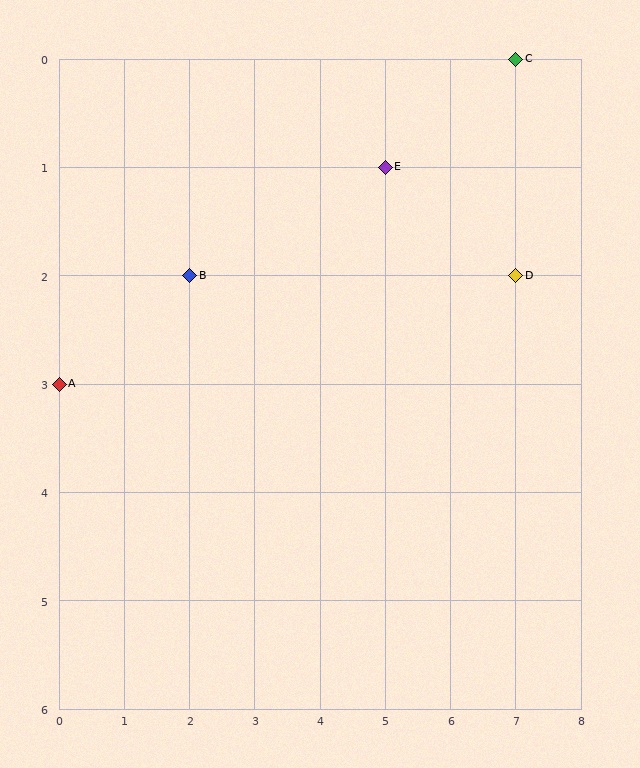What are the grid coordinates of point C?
Point C is at grid coordinates (7, 0).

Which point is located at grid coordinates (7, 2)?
Point D is at (7, 2).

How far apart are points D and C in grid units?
Points D and C are 2 rows apart.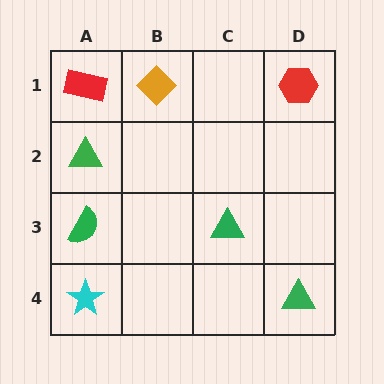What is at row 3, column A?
A green semicircle.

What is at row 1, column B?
An orange diamond.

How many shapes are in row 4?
2 shapes.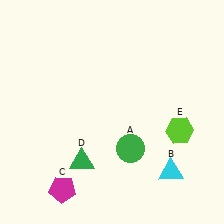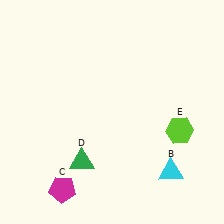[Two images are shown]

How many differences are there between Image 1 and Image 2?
There is 1 difference between the two images.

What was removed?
The green circle (A) was removed in Image 2.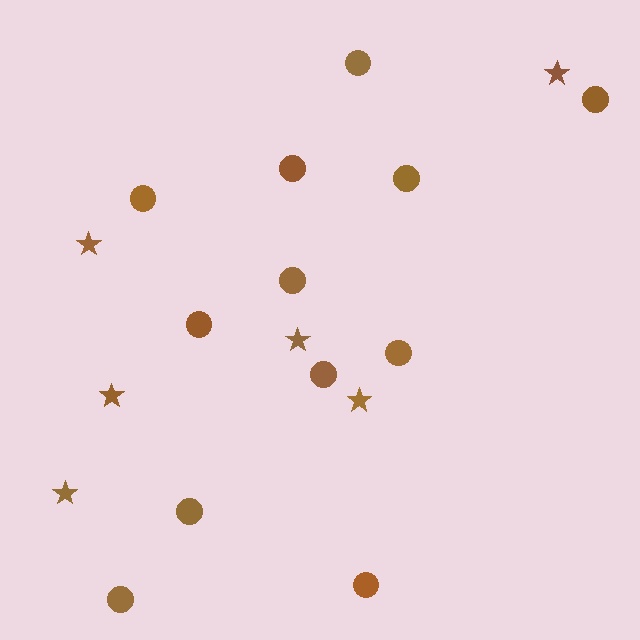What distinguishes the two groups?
There are 2 groups: one group of circles (12) and one group of stars (6).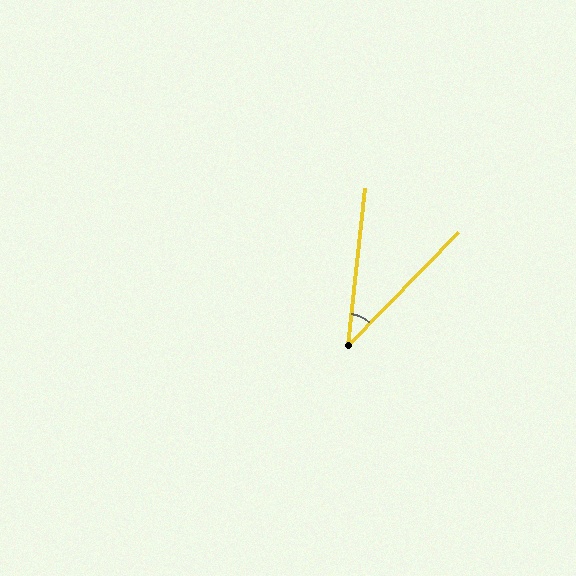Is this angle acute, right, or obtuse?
It is acute.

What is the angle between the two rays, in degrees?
Approximately 38 degrees.